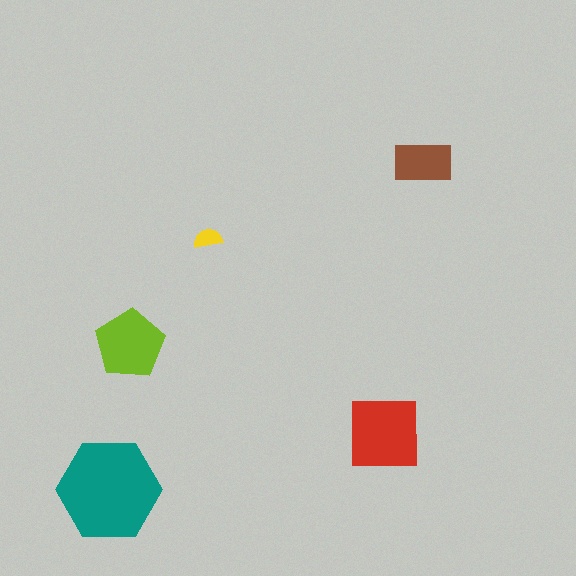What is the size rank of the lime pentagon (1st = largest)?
3rd.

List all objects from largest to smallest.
The teal hexagon, the red square, the lime pentagon, the brown rectangle, the yellow semicircle.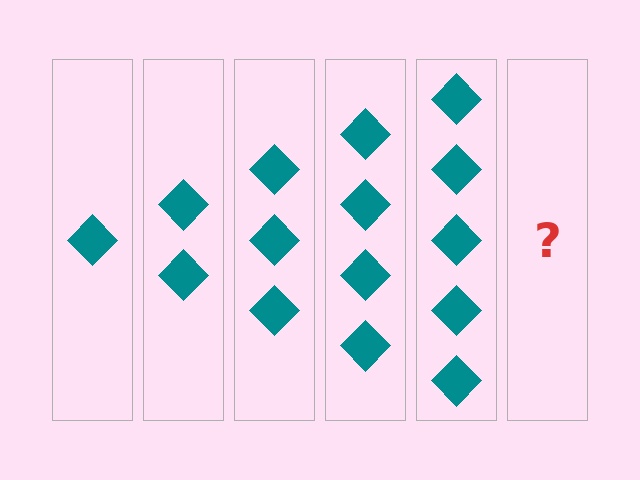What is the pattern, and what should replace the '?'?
The pattern is that each step adds one more diamond. The '?' should be 6 diamonds.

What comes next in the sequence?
The next element should be 6 diamonds.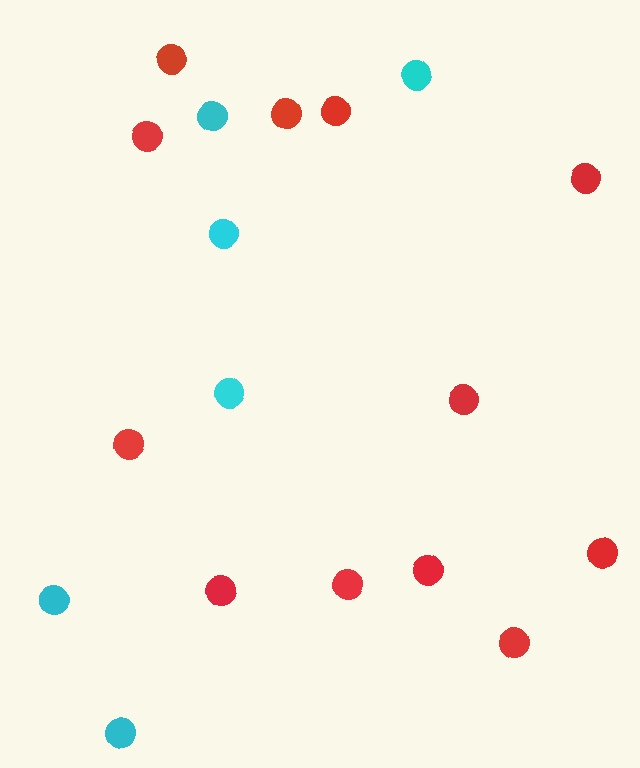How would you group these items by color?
There are 2 groups: one group of red circles (12) and one group of cyan circles (6).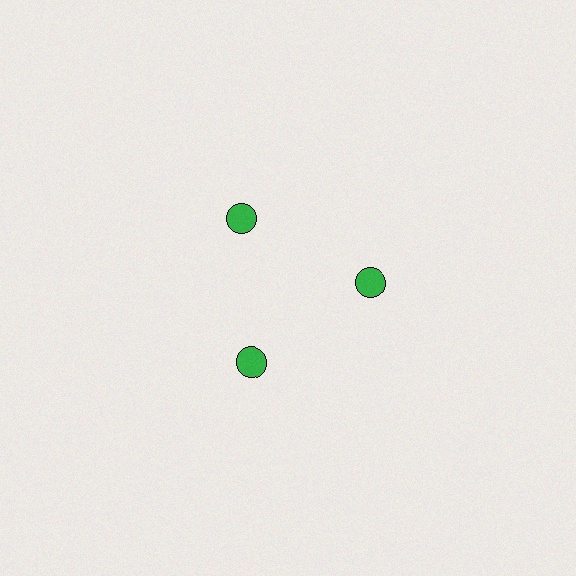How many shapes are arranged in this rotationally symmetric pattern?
There are 3 shapes, arranged in 3 groups of 1.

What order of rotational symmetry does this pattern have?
This pattern has 3-fold rotational symmetry.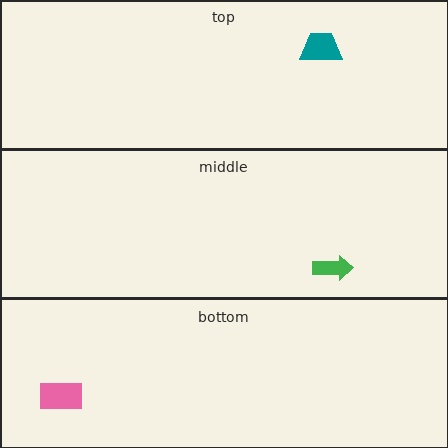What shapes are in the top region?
The teal trapezoid.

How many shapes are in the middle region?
1.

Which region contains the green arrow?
The middle region.